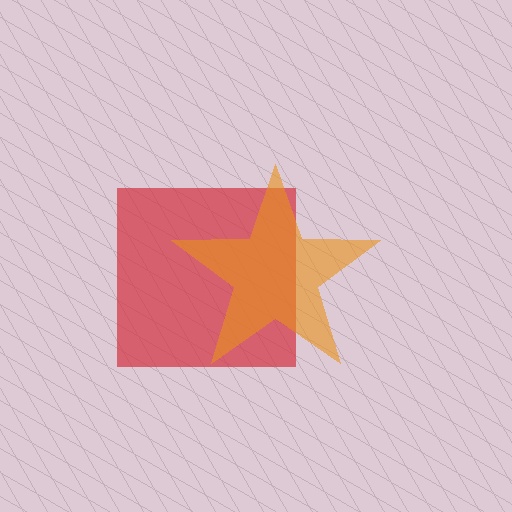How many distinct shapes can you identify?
There are 2 distinct shapes: a red square, an orange star.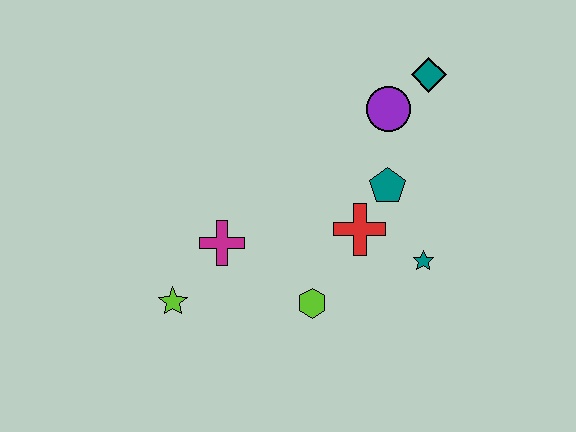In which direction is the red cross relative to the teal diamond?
The red cross is below the teal diamond.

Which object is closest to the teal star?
The red cross is closest to the teal star.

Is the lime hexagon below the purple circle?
Yes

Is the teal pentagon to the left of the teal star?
Yes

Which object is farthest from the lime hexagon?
The teal diamond is farthest from the lime hexagon.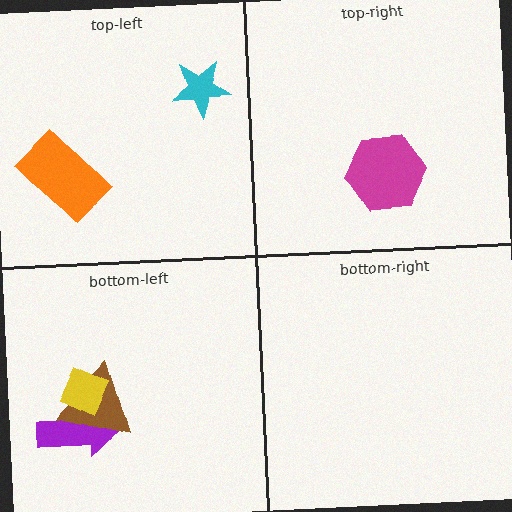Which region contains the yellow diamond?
The bottom-left region.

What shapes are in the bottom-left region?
The purple arrow, the brown triangle, the yellow diamond.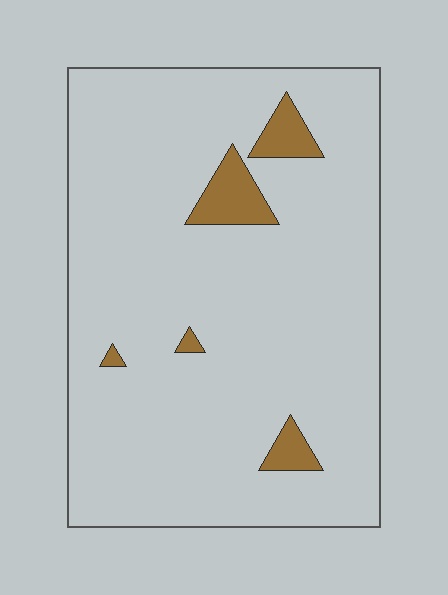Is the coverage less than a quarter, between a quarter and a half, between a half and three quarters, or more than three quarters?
Less than a quarter.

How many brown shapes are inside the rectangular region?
5.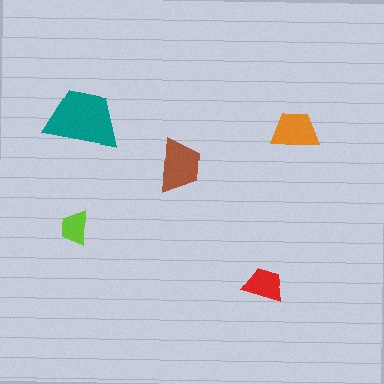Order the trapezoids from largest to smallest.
the teal one, the brown one, the orange one, the red one, the lime one.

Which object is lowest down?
The red trapezoid is bottommost.